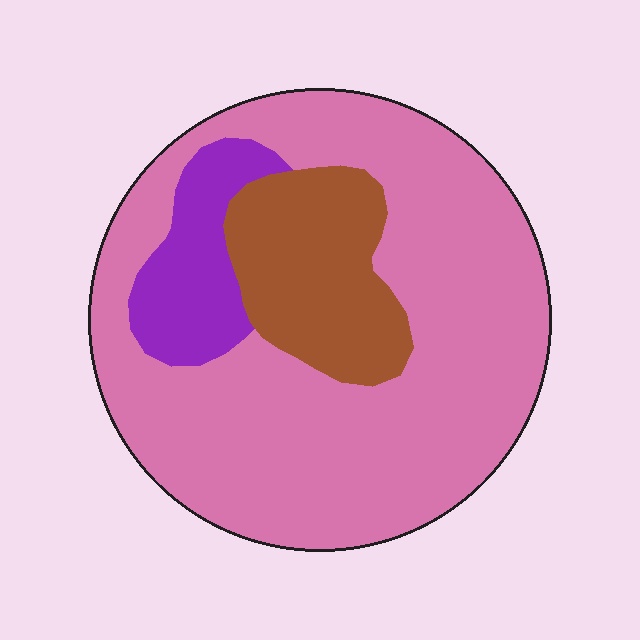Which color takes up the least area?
Purple, at roughly 10%.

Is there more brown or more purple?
Brown.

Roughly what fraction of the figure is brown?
Brown takes up about one sixth (1/6) of the figure.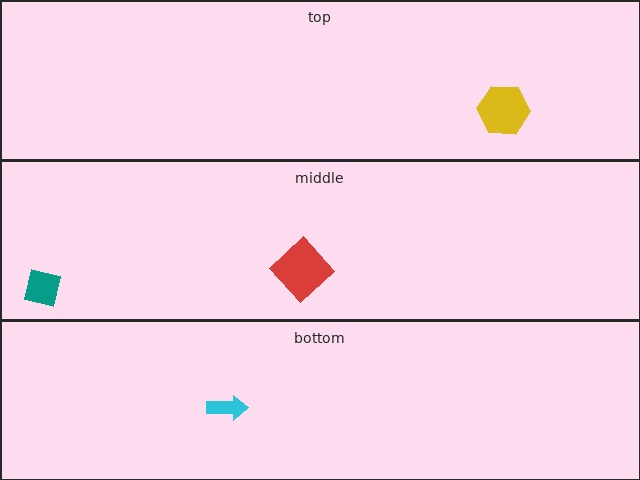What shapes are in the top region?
The yellow hexagon.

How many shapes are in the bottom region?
1.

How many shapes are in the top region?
1.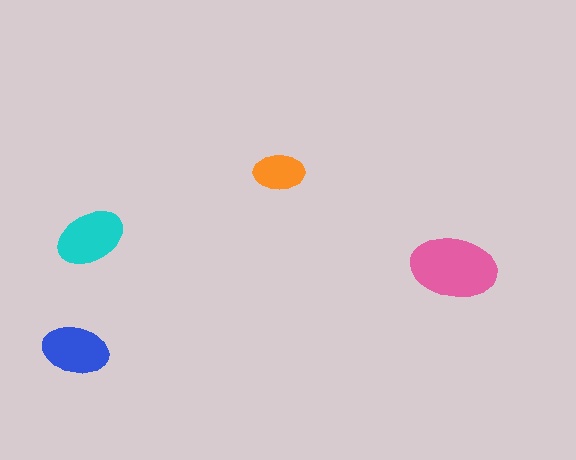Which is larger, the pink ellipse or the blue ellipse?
The pink one.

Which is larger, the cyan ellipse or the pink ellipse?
The pink one.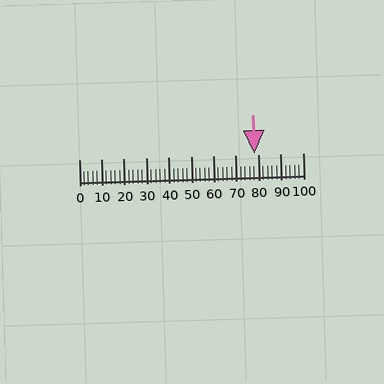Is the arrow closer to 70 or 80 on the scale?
The arrow is closer to 80.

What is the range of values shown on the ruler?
The ruler shows values from 0 to 100.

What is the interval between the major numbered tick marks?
The major tick marks are spaced 10 units apart.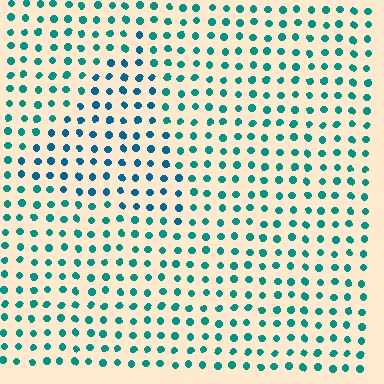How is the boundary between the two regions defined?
The boundary is defined purely by a slight shift in hue (about 25 degrees). Spacing, size, and orientation are identical on both sides.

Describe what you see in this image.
The image is filled with small teal elements in a uniform arrangement. A triangle-shaped region is visible where the elements are tinted to a slightly different hue, forming a subtle color boundary.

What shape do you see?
I see a triangle.